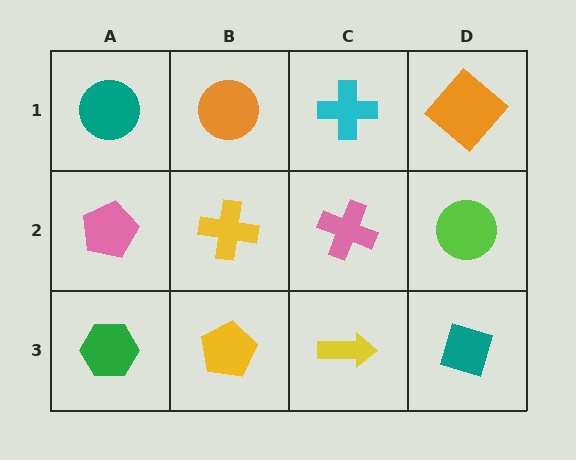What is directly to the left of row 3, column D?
A yellow arrow.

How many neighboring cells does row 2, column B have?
4.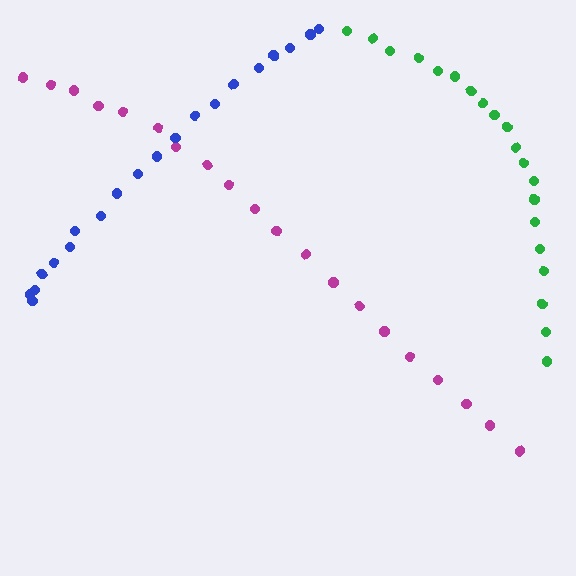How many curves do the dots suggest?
There are 3 distinct paths.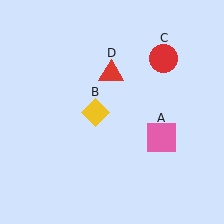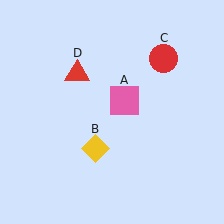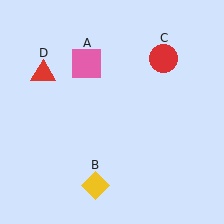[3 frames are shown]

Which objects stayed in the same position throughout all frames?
Red circle (object C) remained stationary.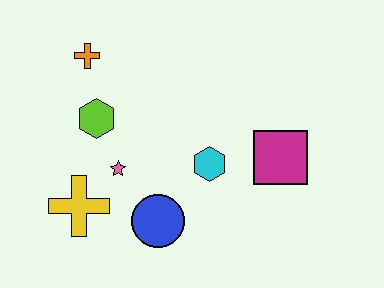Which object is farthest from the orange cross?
The magenta square is farthest from the orange cross.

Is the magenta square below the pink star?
No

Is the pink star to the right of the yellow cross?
Yes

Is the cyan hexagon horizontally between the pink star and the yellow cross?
No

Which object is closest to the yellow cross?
The pink star is closest to the yellow cross.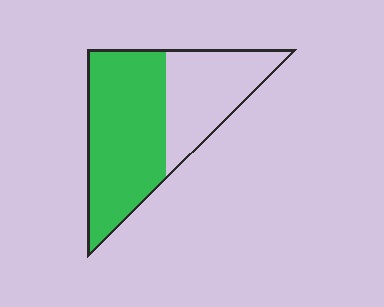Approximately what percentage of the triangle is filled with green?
Approximately 60%.